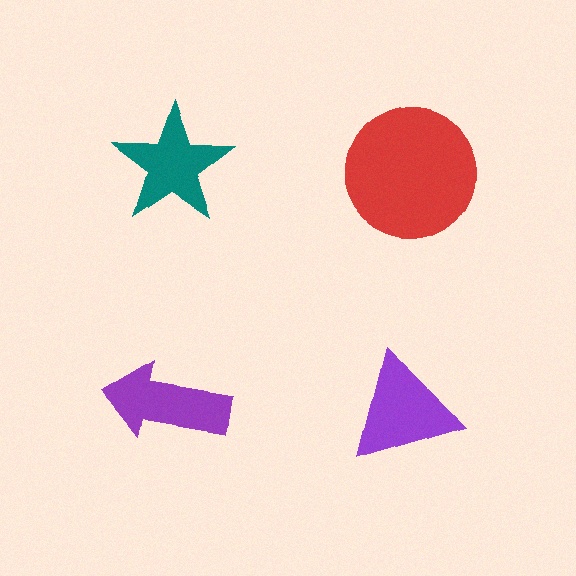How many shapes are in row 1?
2 shapes.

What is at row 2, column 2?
A purple triangle.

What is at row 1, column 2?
A red circle.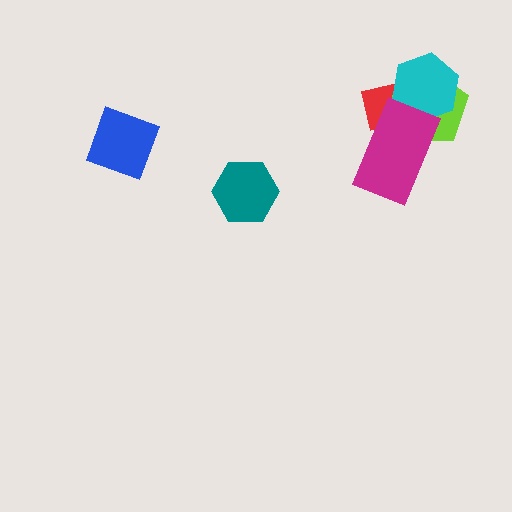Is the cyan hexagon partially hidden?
Yes, it is partially covered by another shape.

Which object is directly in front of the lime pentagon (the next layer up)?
The cyan hexagon is directly in front of the lime pentagon.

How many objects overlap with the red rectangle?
3 objects overlap with the red rectangle.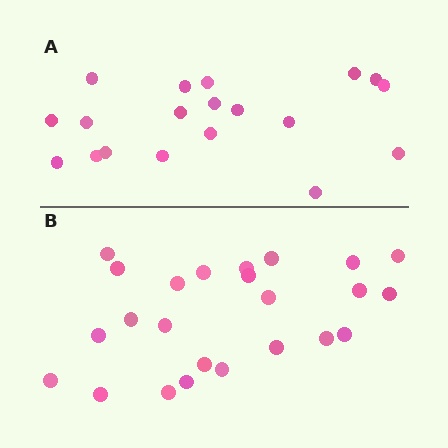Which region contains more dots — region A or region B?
Region B (the bottom region) has more dots.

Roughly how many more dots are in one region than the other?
Region B has about 5 more dots than region A.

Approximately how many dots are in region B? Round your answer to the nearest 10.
About 20 dots. (The exact count is 24, which rounds to 20.)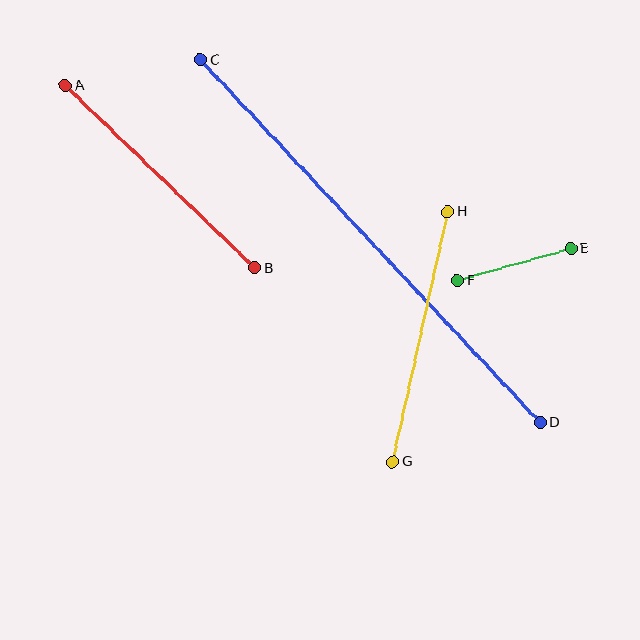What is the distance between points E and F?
The distance is approximately 118 pixels.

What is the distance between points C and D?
The distance is approximately 496 pixels.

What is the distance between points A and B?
The distance is approximately 263 pixels.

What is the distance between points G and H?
The distance is approximately 256 pixels.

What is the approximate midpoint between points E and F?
The midpoint is at approximately (514, 264) pixels.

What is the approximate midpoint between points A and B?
The midpoint is at approximately (160, 177) pixels.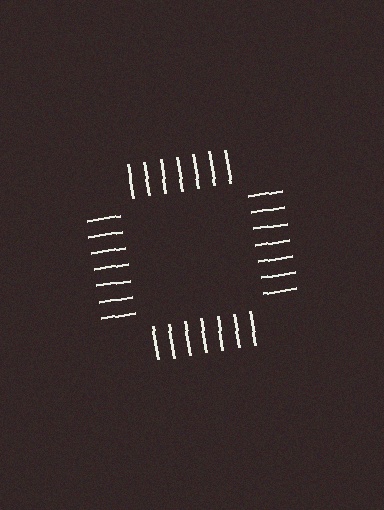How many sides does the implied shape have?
4 sides — the line-ends trace a square.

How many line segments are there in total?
28 — 7 along each of the 4 edges.